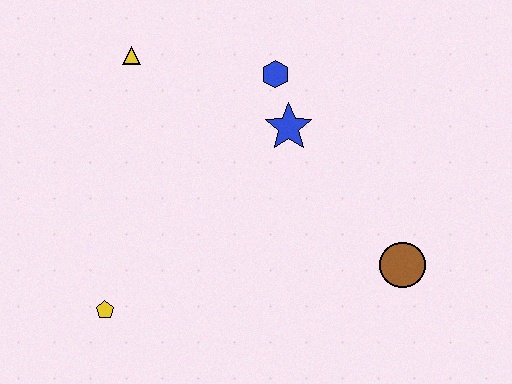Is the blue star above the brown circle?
Yes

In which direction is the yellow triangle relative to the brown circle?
The yellow triangle is to the left of the brown circle.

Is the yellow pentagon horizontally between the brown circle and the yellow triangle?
No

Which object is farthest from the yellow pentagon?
The brown circle is farthest from the yellow pentagon.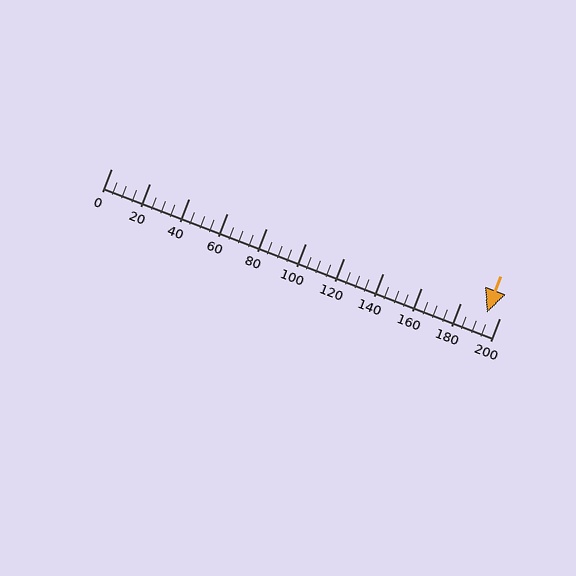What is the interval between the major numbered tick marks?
The major tick marks are spaced 20 units apart.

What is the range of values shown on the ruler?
The ruler shows values from 0 to 200.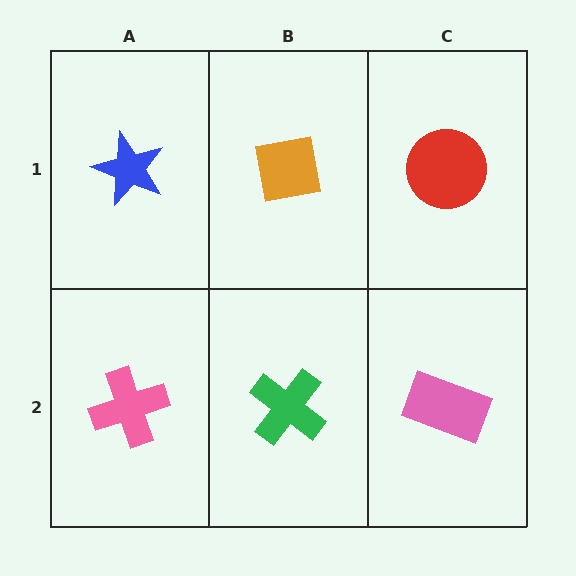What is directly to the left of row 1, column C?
An orange square.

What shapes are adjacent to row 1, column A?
A pink cross (row 2, column A), an orange square (row 1, column B).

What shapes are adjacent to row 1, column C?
A pink rectangle (row 2, column C), an orange square (row 1, column B).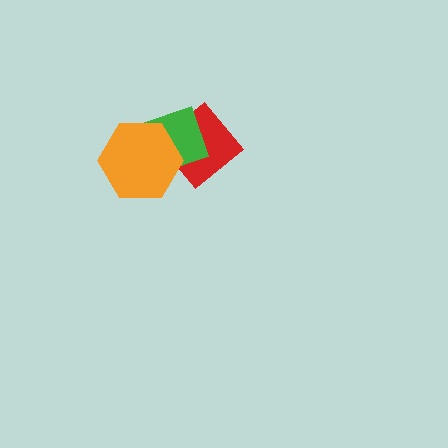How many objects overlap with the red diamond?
2 objects overlap with the red diamond.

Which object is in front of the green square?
The orange hexagon is in front of the green square.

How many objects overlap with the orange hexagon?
2 objects overlap with the orange hexagon.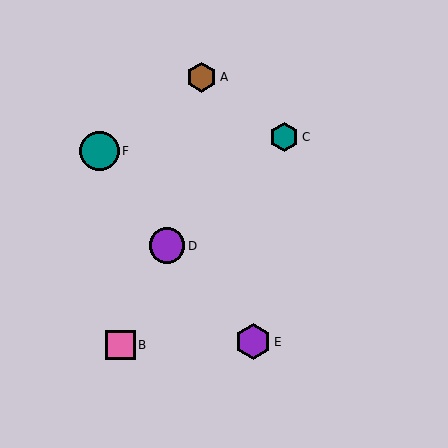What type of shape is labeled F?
Shape F is a teal circle.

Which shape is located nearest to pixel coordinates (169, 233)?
The purple circle (labeled D) at (167, 246) is nearest to that location.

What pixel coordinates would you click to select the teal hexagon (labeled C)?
Click at (284, 137) to select the teal hexagon C.